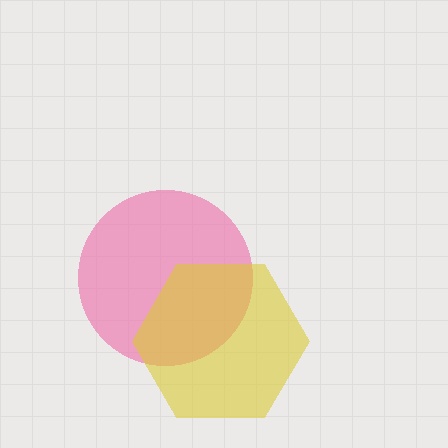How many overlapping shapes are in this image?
There are 2 overlapping shapes in the image.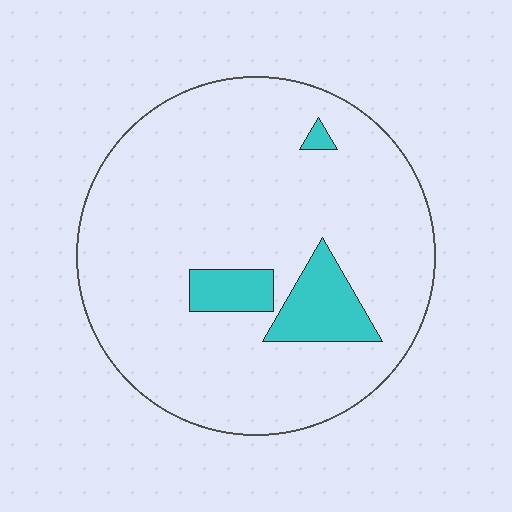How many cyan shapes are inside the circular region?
3.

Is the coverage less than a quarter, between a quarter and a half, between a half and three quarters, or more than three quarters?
Less than a quarter.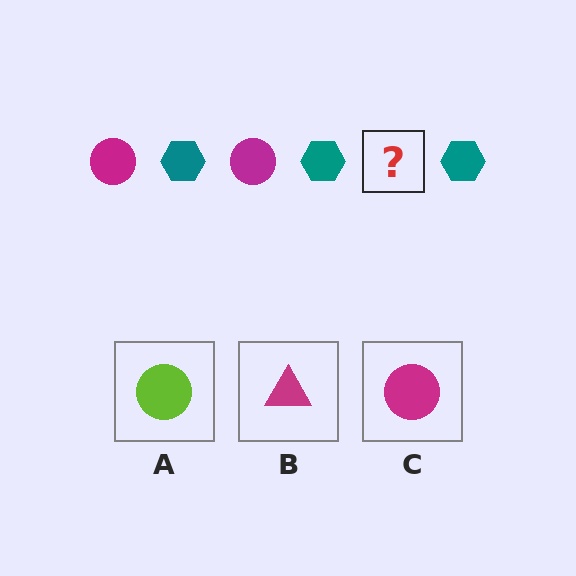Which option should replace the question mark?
Option C.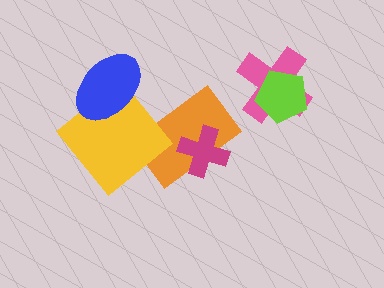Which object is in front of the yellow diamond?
The blue ellipse is in front of the yellow diamond.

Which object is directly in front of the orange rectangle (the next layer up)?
The magenta cross is directly in front of the orange rectangle.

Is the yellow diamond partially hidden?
Yes, it is partially covered by another shape.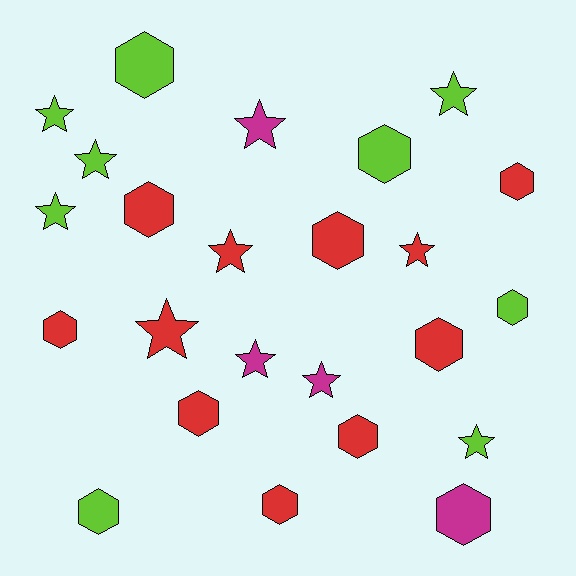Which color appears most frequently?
Red, with 11 objects.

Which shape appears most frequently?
Hexagon, with 13 objects.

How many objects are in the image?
There are 24 objects.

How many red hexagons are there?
There are 8 red hexagons.